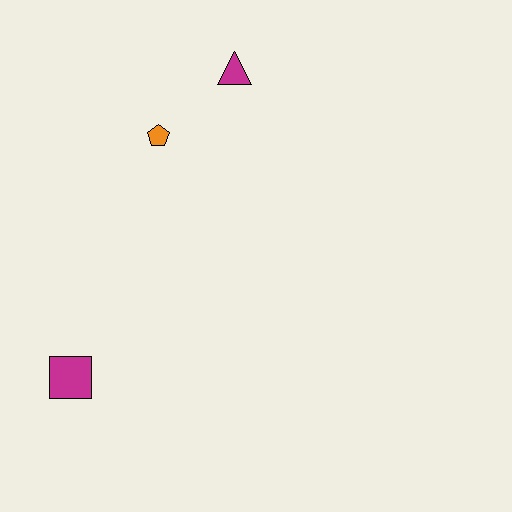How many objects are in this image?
There are 3 objects.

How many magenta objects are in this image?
There are 2 magenta objects.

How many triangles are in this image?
There is 1 triangle.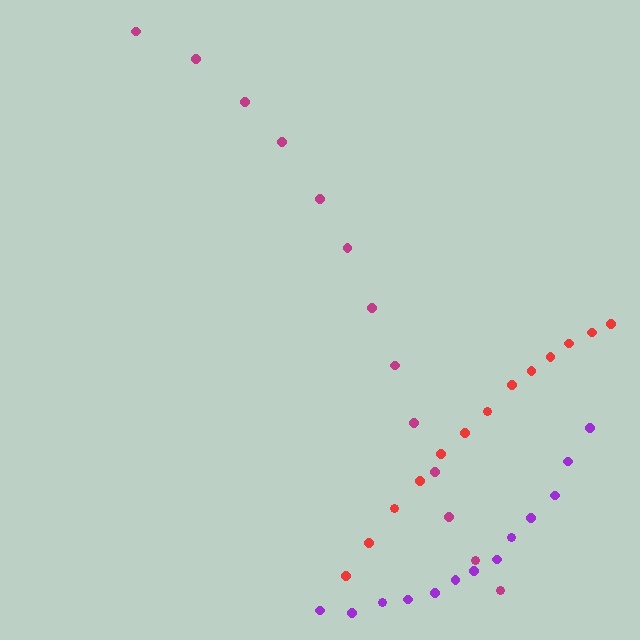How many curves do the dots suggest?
There are 3 distinct paths.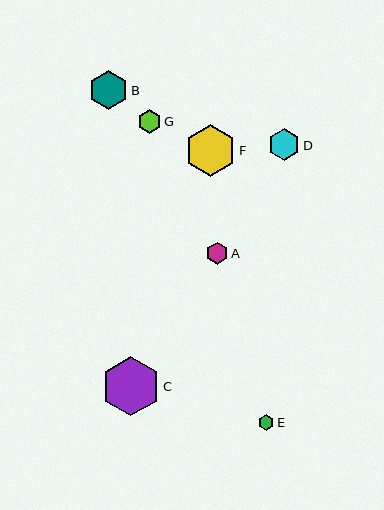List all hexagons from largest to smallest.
From largest to smallest: C, F, B, D, G, A, E.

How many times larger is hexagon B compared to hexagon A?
Hexagon B is approximately 1.8 times the size of hexagon A.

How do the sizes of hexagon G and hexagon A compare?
Hexagon G and hexagon A are approximately the same size.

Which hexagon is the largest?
Hexagon C is the largest with a size of approximately 59 pixels.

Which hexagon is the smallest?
Hexagon E is the smallest with a size of approximately 16 pixels.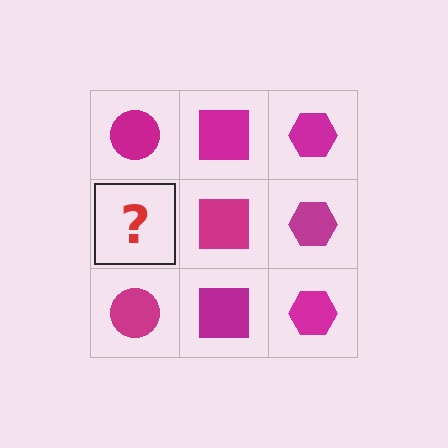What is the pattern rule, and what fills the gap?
The rule is that each column has a consistent shape. The gap should be filled with a magenta circle.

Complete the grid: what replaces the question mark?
The question mark should be replaced with a magenta circle.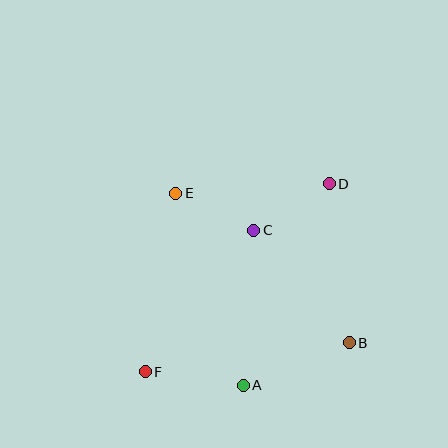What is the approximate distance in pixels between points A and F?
The distance between A and F is approximately 99 pixels.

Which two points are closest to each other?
Points C and E are closest to each other.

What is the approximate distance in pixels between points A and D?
The distance between A and D is approximately 219 pixels.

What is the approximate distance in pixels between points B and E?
The distance between B and E is approximately 229 pixels.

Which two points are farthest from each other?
Points D and F are farthest from each other.